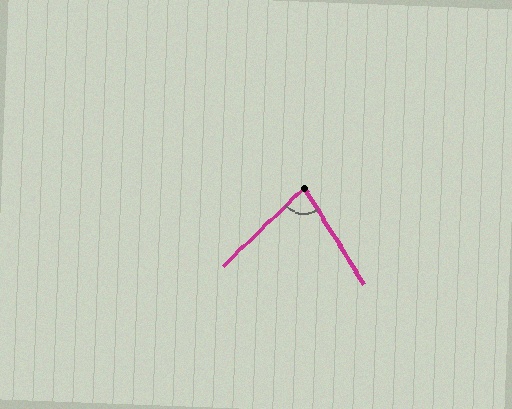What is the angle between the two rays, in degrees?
Approximately 78 degrees.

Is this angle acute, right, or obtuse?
It is acute.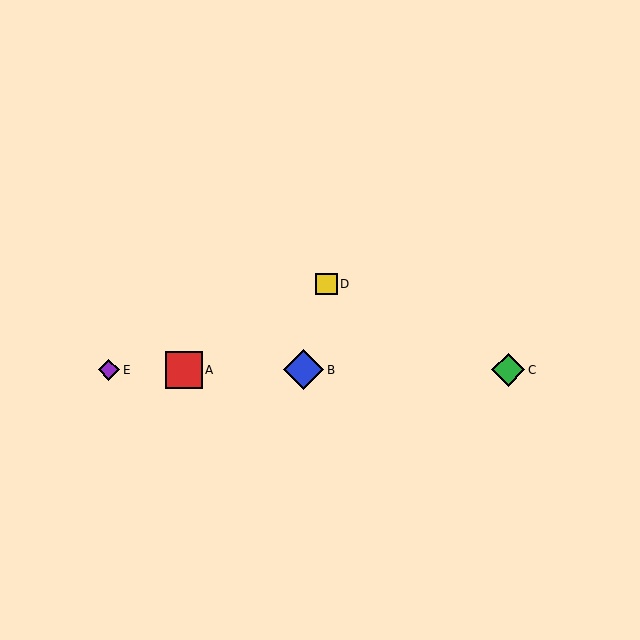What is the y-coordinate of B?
Object B is at y≈370.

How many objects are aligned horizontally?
4 objects (A, B, C, E) are aligned horizontally.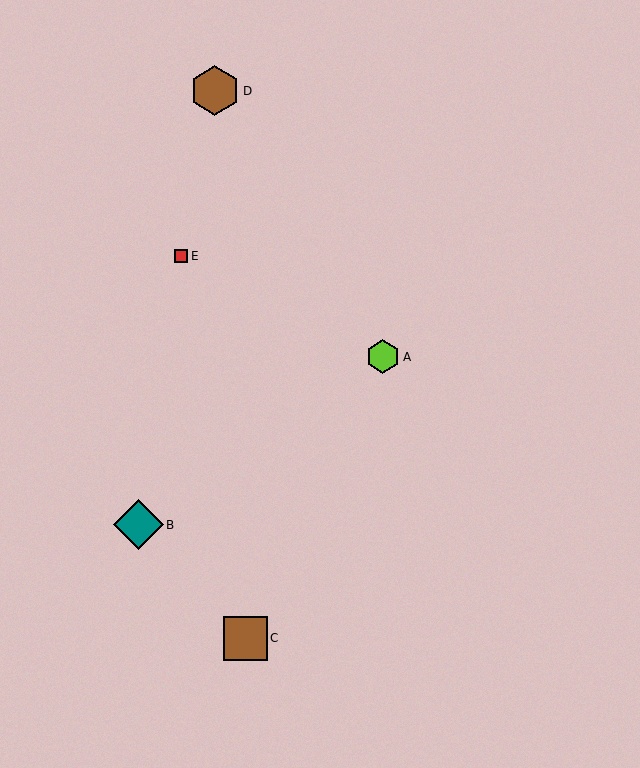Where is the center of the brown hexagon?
The center of the brown hexagon is at (215, 91).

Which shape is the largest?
The brown hexagon (labeled D) is the largest.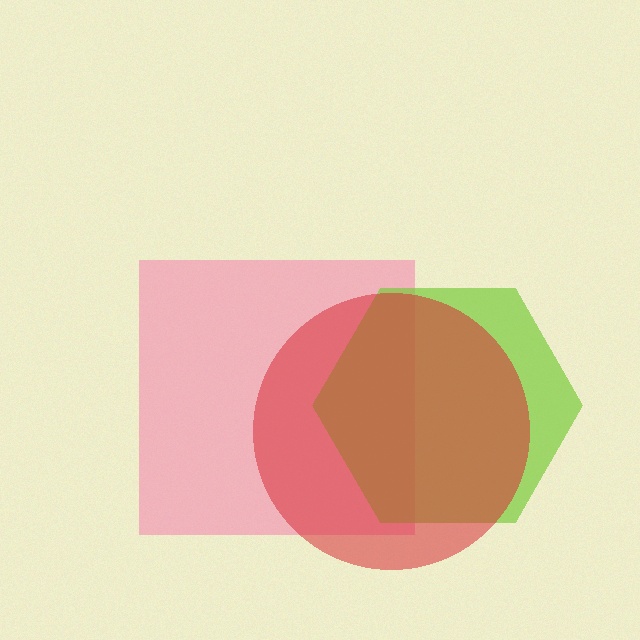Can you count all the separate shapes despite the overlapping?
Yes, there are 3 separate shapes.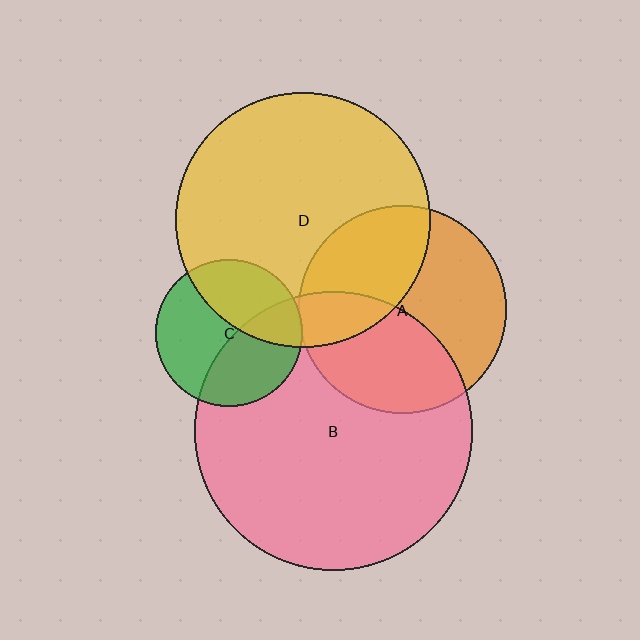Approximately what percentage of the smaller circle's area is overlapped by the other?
Approximately 40%.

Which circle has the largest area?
Circle B (pink).